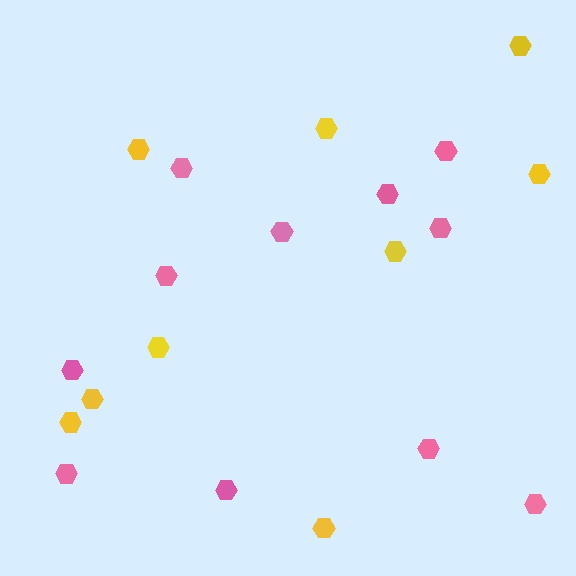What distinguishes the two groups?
There are 2 groups: one group of yellow hexagons (9) and one group of pink hexagons (11).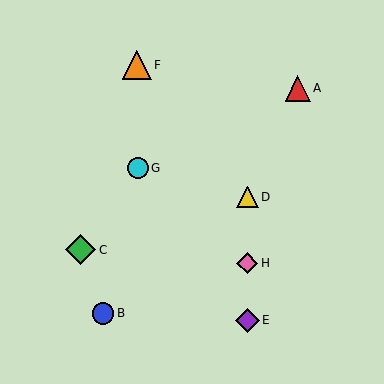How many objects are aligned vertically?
3 objects (D, E, H) are aligned vertically.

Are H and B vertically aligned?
No, H is at x≈247 and B is at x≈103.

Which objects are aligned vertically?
Objects D, E, H are aligned vertically.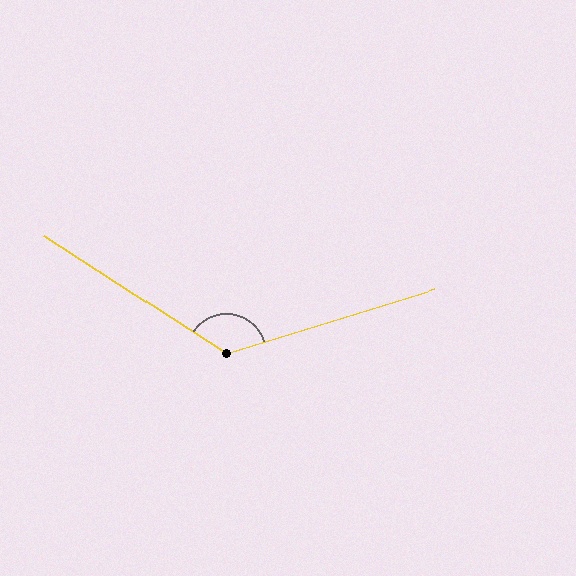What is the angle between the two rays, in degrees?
Approximately 130 degrees.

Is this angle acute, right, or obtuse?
It is obtuse.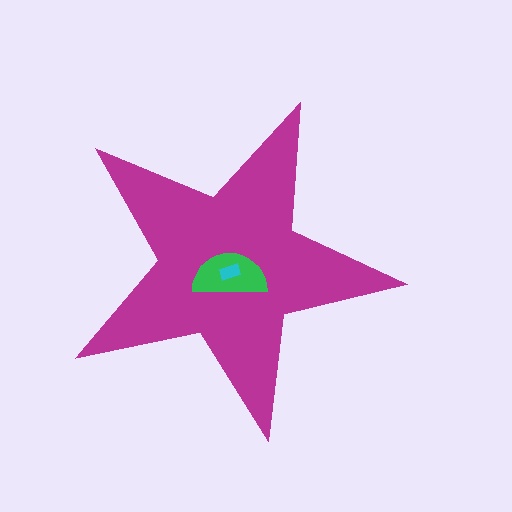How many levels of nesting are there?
3.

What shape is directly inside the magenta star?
The green semicircle.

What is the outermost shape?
The magenta star.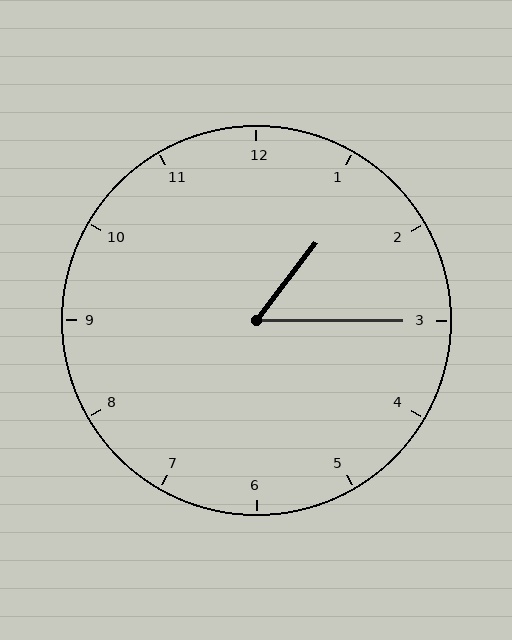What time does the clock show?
1:15.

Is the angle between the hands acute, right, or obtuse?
It is acute.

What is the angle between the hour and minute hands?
Approximately 52 degrees.